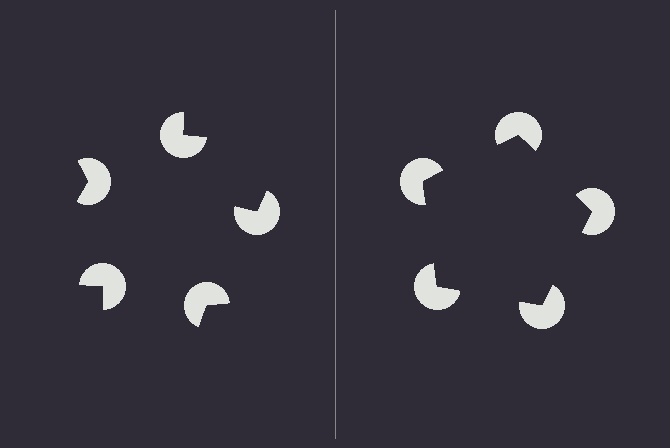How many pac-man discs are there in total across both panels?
10 — 5 on each side.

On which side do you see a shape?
An illusory pentagon appears on the right side. On the left side the wedge cuts are rotated, so no coherent shape forms.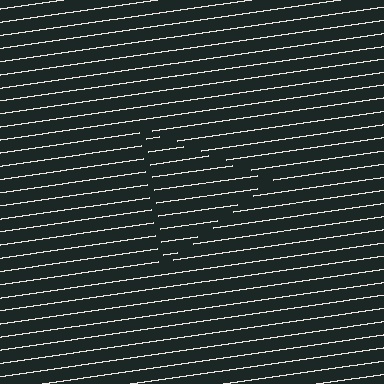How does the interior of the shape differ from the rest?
The interior of the shape contains the same grating, shifted by half a period — the contour is defined by the phase discontinuity where line-ends from the inner and outer gratings abut.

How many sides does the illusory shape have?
3 sides — the line-ends trace a triangle.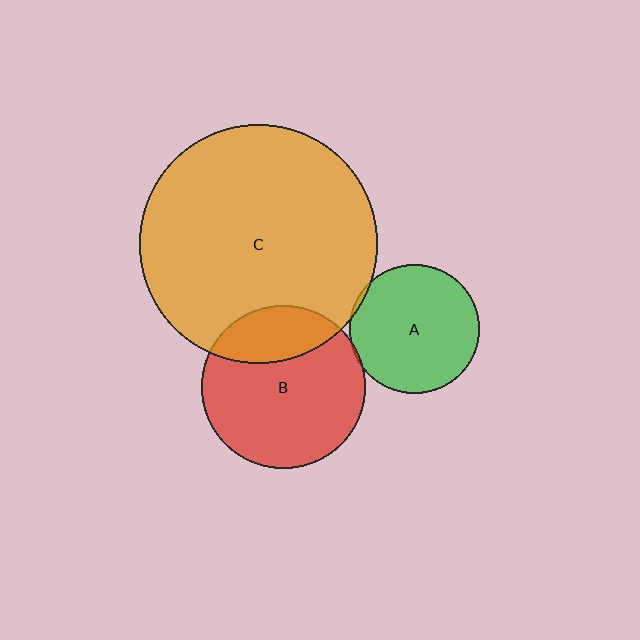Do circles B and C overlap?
Yes.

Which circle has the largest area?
Circle C (orange).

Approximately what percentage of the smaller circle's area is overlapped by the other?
Approximately 25%.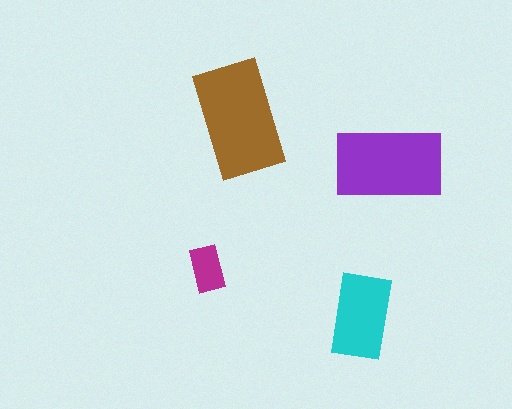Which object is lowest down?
The cyan rectangle is bottommost.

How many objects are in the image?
There are 4 objects in the image.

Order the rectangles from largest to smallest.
the brown one, the purple one, the cyan one, the magenta one.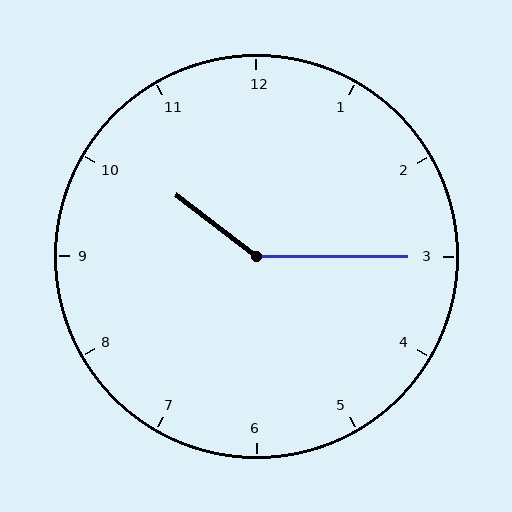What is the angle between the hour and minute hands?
Approximately 142 degrees.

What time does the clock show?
10:15.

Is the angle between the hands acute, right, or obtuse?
It is obtuse.